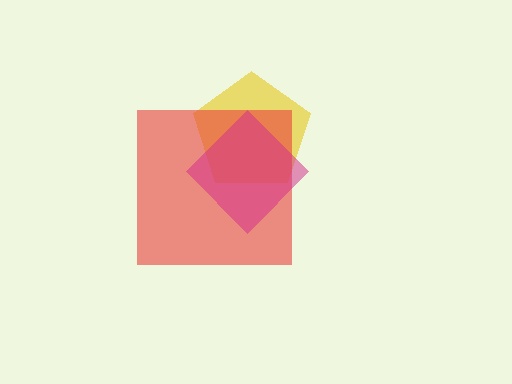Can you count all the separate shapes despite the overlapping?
Yes, there are 3 separate shapes.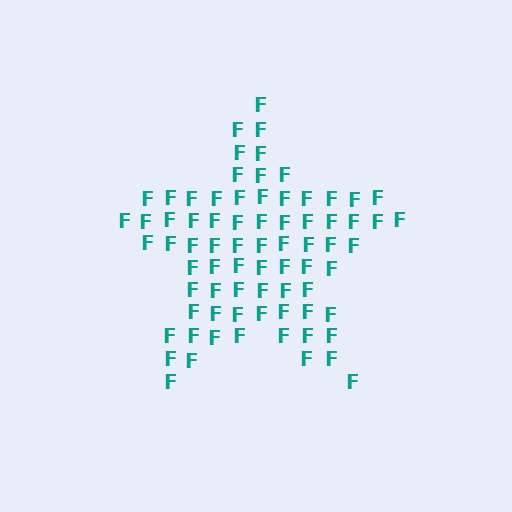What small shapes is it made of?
It is made of small letter F's.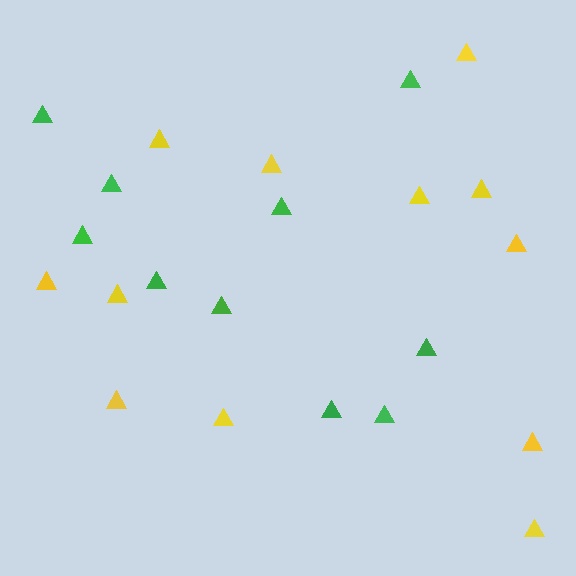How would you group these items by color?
There are 2 groups: one group of green triangles (10) and one group of yellow triangles (12).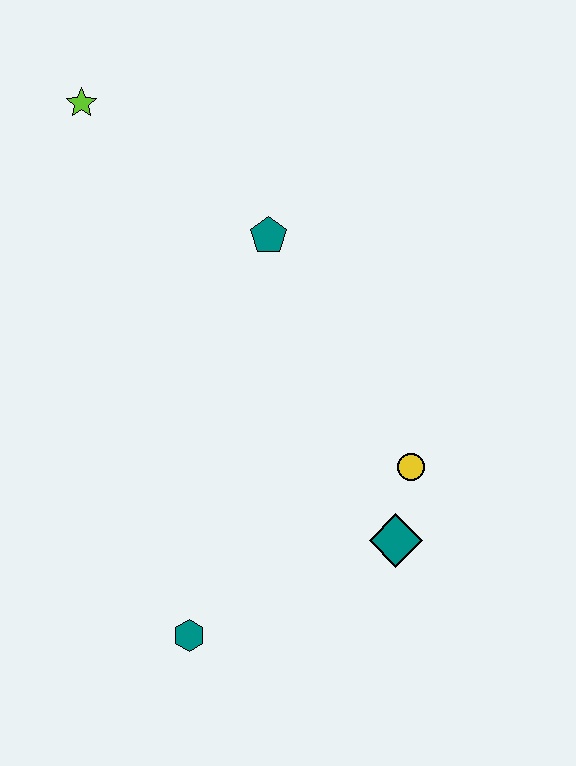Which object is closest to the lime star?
The teal pentagon is closest to the lime star.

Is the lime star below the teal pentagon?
No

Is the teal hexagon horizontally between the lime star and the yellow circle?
Yes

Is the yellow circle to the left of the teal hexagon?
No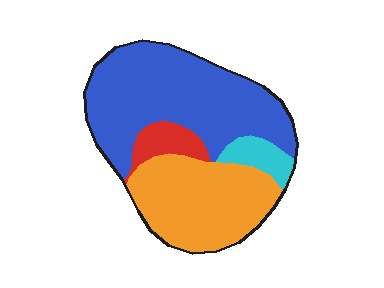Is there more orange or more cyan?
Orange.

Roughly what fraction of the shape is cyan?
Cyan takes up about one tenth (1/10) of the shape.